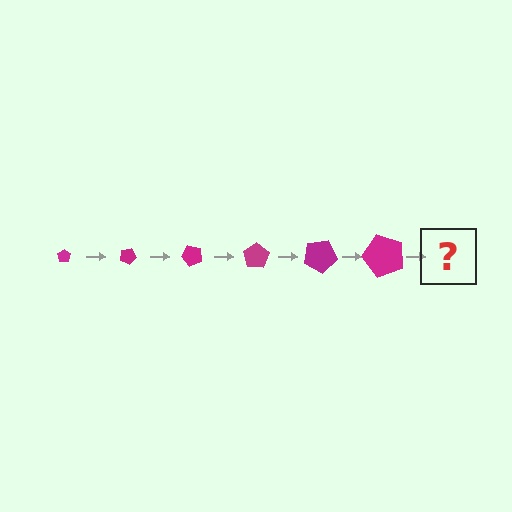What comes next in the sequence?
The next element should be a pentagon, larger than the previous one and rotated 150 degrees from the start.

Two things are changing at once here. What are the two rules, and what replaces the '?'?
The two rules are that the pentagon grows larger each step and it rotates 25 degrees each step. The '?' should be a pentagon, larger than the previous one and rotated 150 degrees from the start.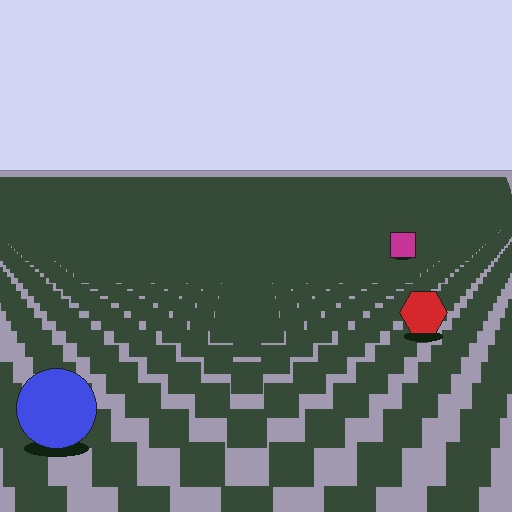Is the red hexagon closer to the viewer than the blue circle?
No. The blue circle is closer — you can tell from the texture gradient: the ground texture is coarser near it.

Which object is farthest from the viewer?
The magenta square is farthest from the viewer. It appears smaller and the ground texture around it is denser.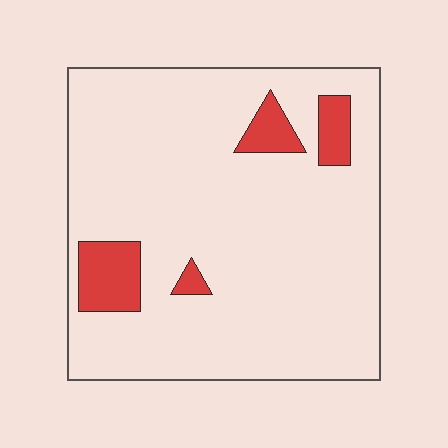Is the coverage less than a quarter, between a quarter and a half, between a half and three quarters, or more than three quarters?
Less than a quarter.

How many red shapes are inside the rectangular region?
4.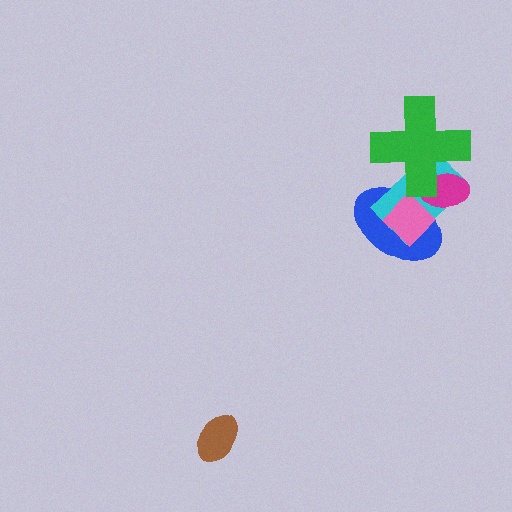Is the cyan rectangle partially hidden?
Yes, it is partially covered by another shape.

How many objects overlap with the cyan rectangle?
4 objects overlap with the cyan rectangle.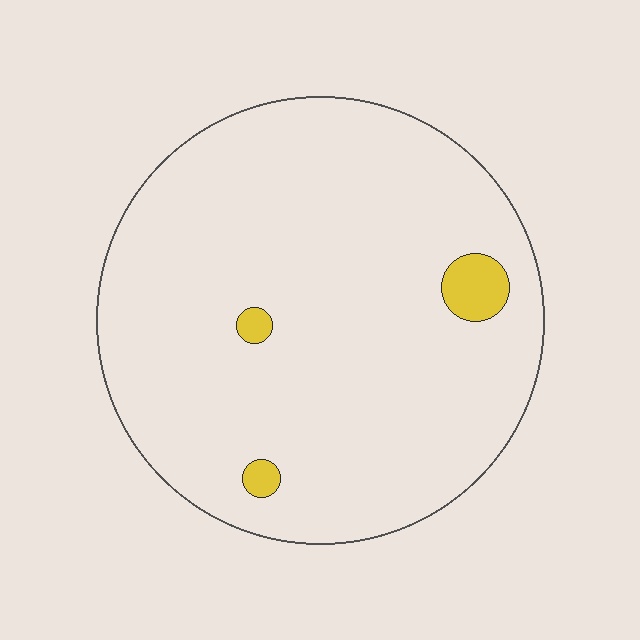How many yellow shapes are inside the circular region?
3.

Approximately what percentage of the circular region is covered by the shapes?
Approximately 5%.